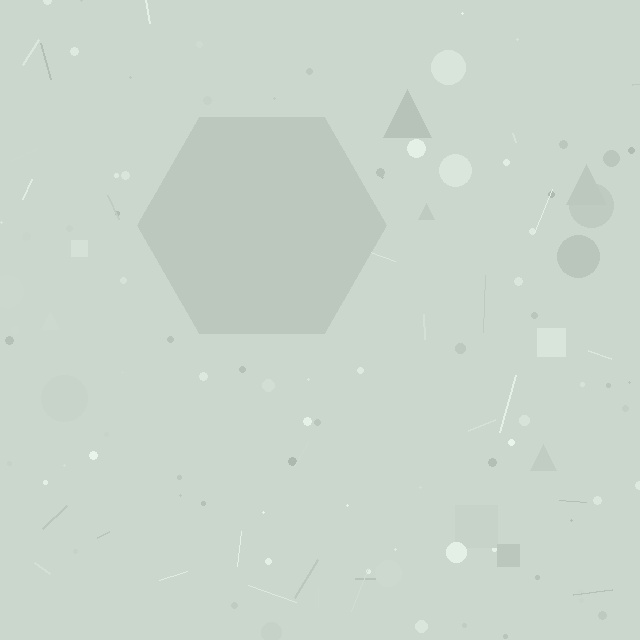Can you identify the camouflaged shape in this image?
The camouflaged shape is a hexagon.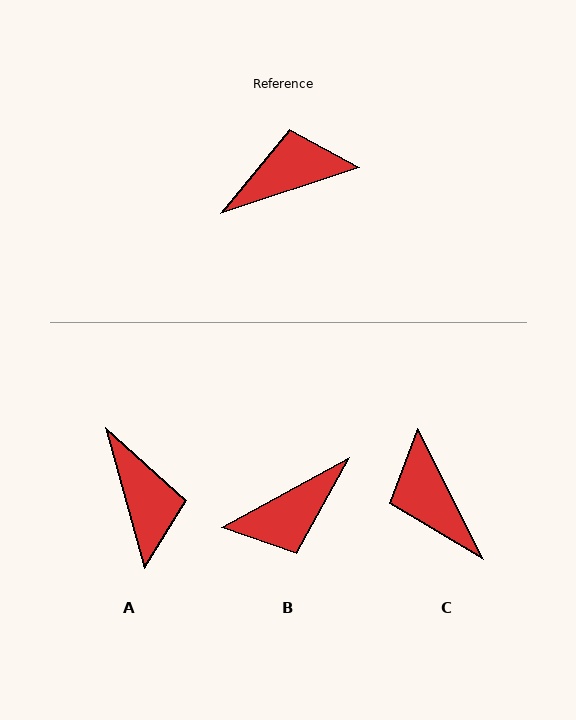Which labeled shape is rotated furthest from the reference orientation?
B, about 170 degrees away.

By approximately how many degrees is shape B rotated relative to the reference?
Approximately 170 degrees clockwise.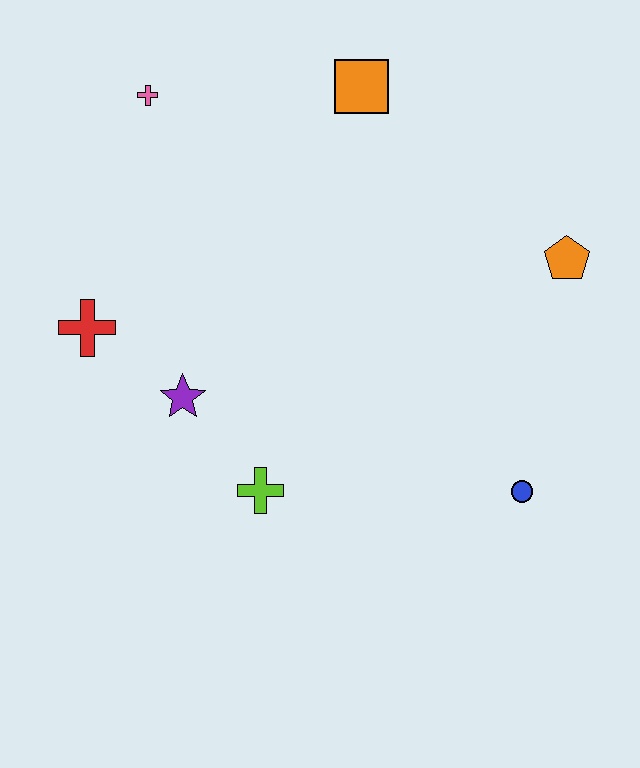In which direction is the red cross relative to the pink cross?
The red cross is below the pink cross.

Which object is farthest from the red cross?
The orange pentagon is farthest from the red cross.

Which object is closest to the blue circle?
The orange pentagon is closest to the blue circle.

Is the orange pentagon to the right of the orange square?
Yes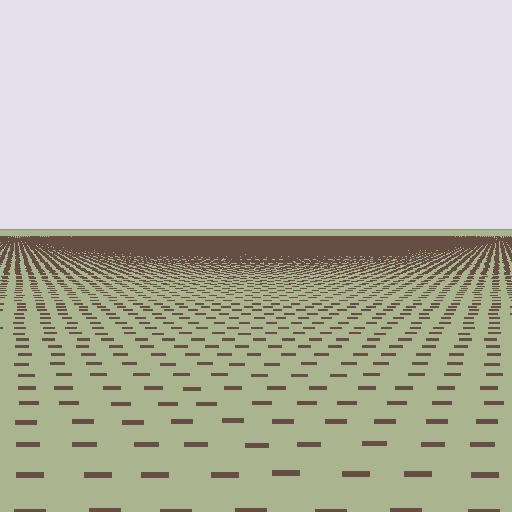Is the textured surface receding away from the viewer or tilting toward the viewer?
The surface is receding away from the viewer. Texture elements get smaller and denser toward the top.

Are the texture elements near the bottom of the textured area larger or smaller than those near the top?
Larger. Near the bottom, elements are closer to the viewer and appear at a bigger on-screen size.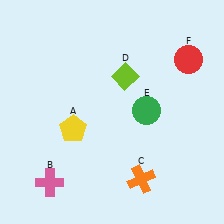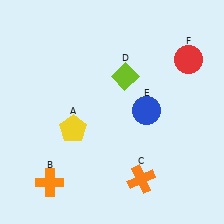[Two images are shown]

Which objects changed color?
B changed from pink to orange. E changed from green to blue.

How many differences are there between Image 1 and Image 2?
There are 2 differences between the two images.